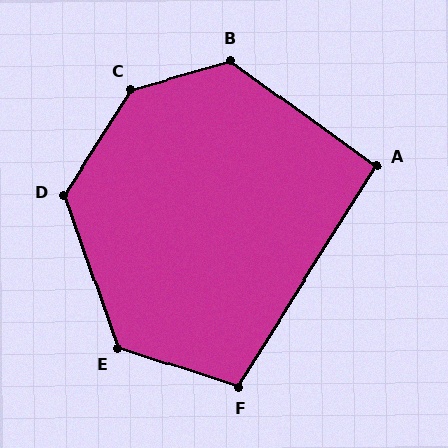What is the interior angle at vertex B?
Approximately 128 degrees (obtuse).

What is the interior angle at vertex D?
Approximately 128 degrees (obtuse).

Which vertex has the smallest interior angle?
A, at approximately 94 degrees.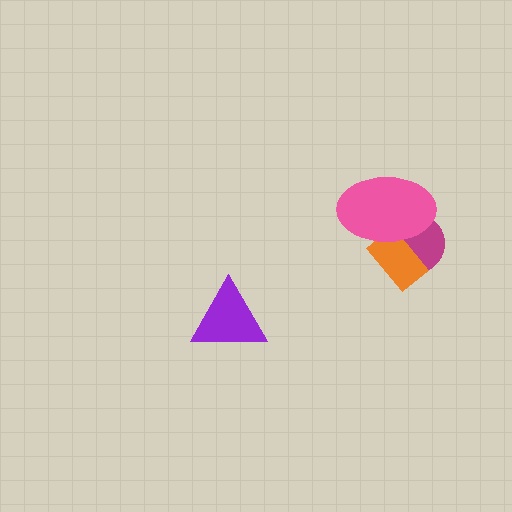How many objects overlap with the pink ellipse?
2 objects overlap with the pink ellipse.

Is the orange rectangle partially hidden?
Yes, it is partially covered by another shape.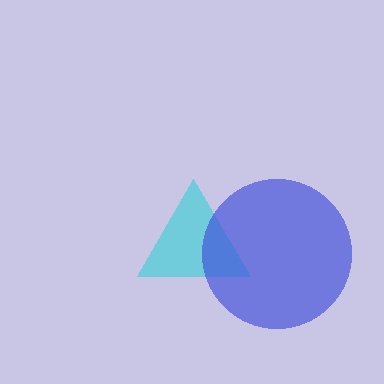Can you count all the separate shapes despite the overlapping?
Yes, there are 2 separate shapes.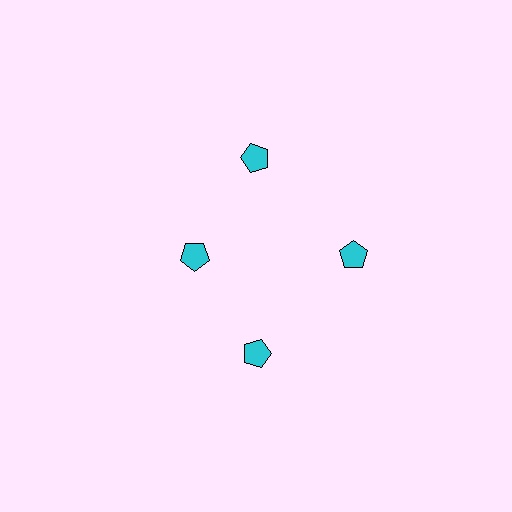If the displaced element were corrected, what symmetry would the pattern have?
It would have 4-fold rotational symmetry — the pattern would map onto itself every 90 degrees.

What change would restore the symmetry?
The symmetry would be restored by moving it outward, back onto the ring so that all 4 pentagons sit at equal angles and equal distance from the center.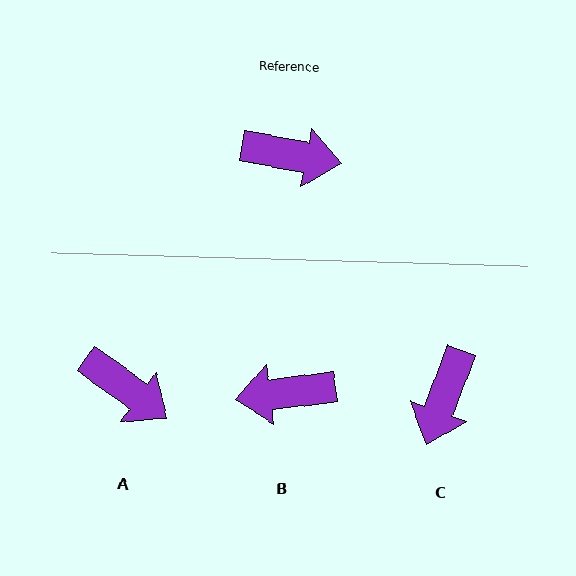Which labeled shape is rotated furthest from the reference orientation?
B, about 162 degrees away.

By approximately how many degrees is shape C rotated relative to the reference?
Approximately 100 degrees clockwise.